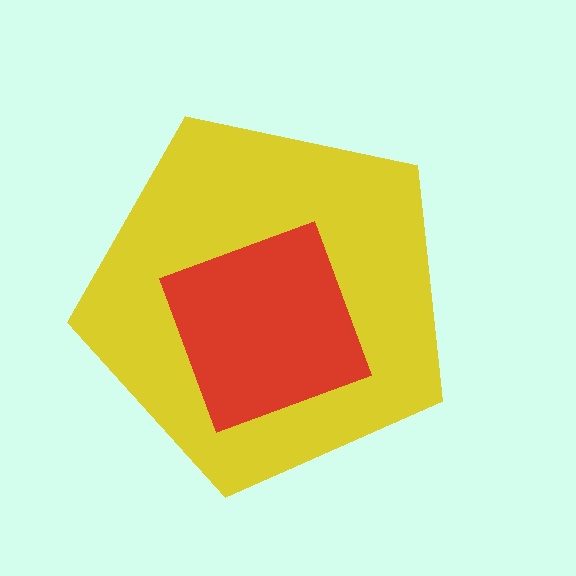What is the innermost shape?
The red square.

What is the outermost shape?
The yellow pentagon.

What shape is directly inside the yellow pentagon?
The red square.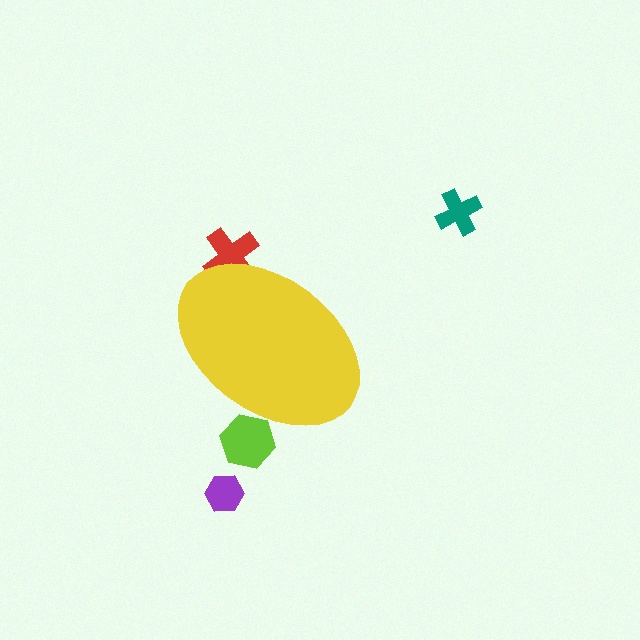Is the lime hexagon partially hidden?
Yes, the lime hexagon is partially hidden behind the yellow ellipse.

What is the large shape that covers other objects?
A yellow ellipse.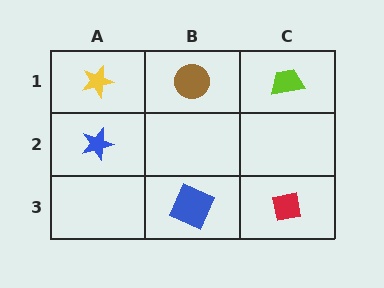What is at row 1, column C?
A lime trapezoid.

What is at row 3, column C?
A red square.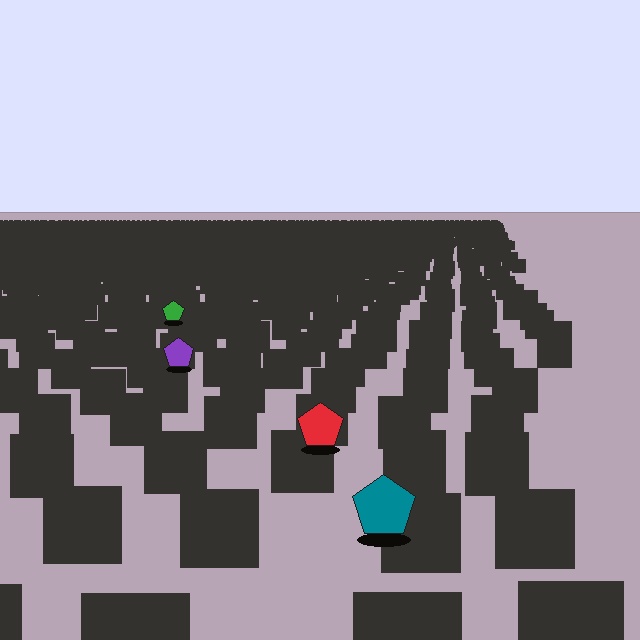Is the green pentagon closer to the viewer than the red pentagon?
No. The red pentagon is closer — you can tell from the texture gradient: the ground texture is coarser near it.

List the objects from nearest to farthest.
From nearest to farthest: the teal pentagon, the red pentagon, the purple pentagon, the green pentagon.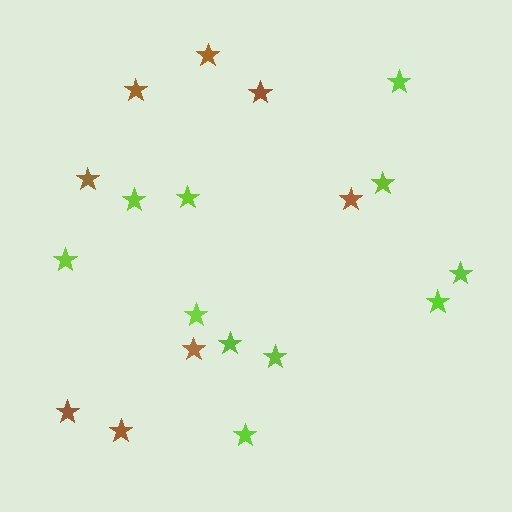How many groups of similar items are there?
There are 2 groups: one group of lime stars (11) and one group of brown stars (8).